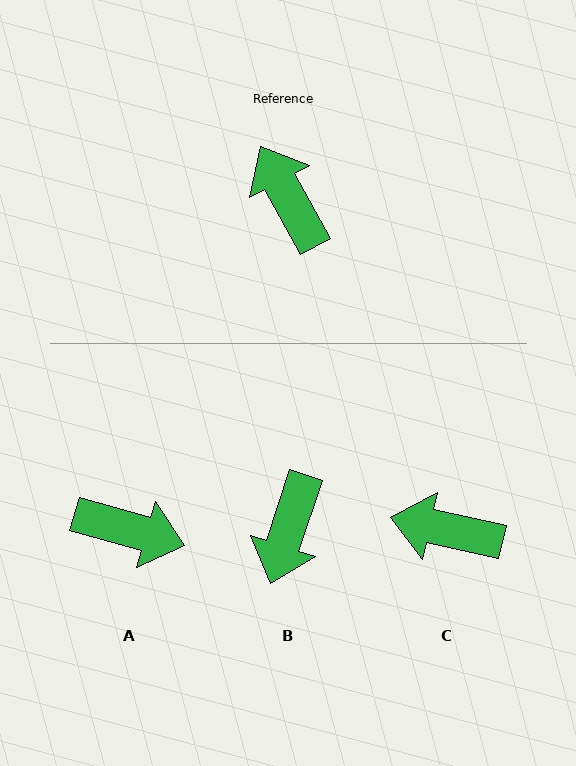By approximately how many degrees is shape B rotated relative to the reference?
Approximately 133 degrees counter-clockwise.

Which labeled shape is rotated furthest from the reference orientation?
A, about 135 degrees away.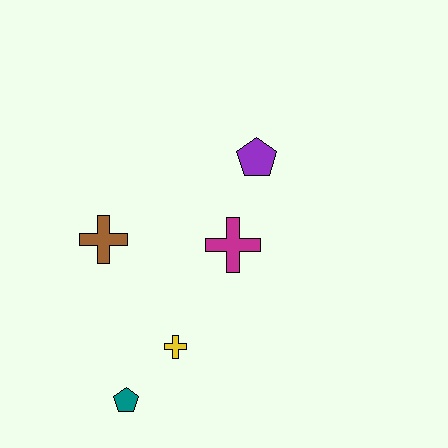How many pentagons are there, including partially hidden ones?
There are 2 pentagons.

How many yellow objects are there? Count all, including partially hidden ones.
There is 1 yellow object.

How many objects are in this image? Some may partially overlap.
There are 5 objects.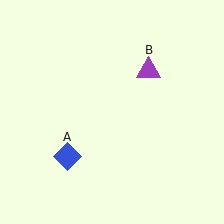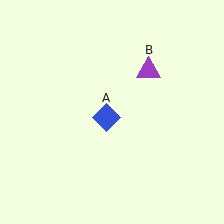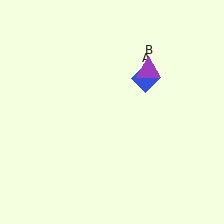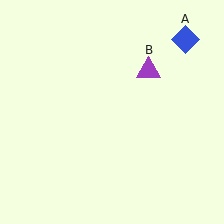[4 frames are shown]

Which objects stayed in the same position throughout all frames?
Purple triangle (object B) remained stationary.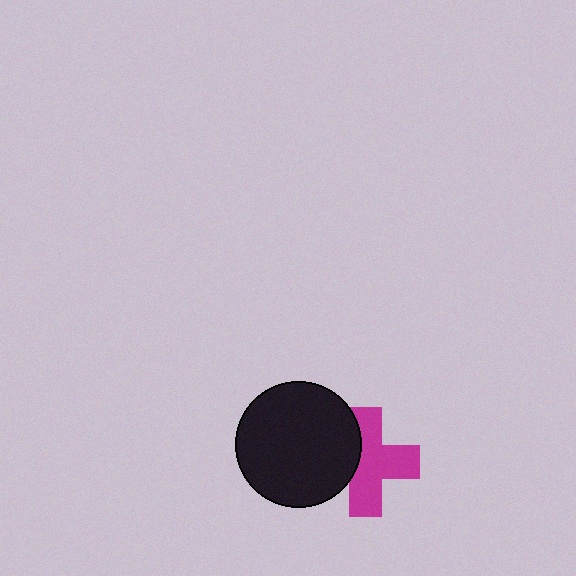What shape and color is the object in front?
The object in front is a black circle.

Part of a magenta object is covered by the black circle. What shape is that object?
It is a cross.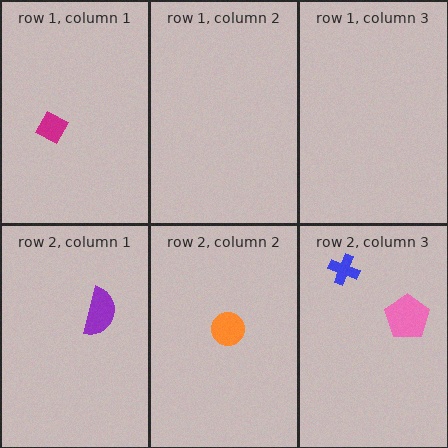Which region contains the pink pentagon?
The row 2, column 3 region.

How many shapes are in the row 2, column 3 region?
2.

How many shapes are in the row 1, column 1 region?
1.